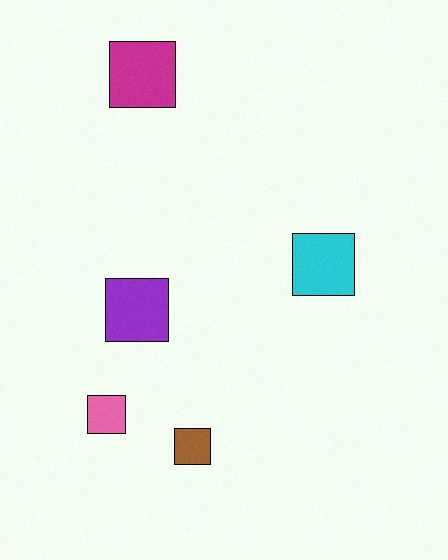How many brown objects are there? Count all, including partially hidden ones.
There is 1 brown object.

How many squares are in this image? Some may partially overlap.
There are 5 squares.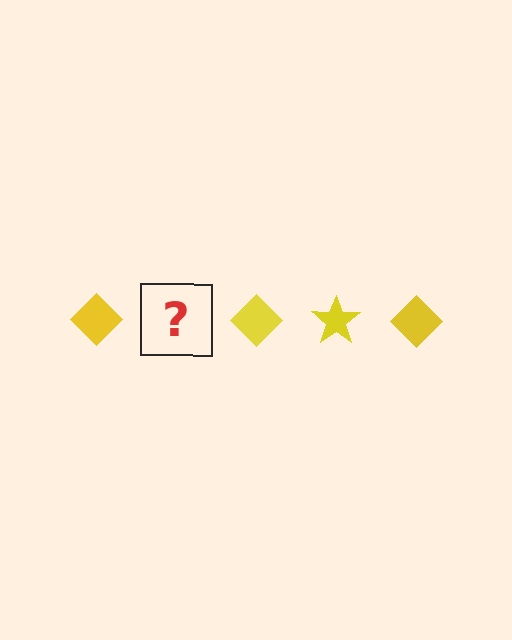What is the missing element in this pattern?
The missing element is a yellow star.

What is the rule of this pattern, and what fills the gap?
The rule is that the pattern cycles through diamond, star shapes in yellow. The gap should be filled with a yellow star.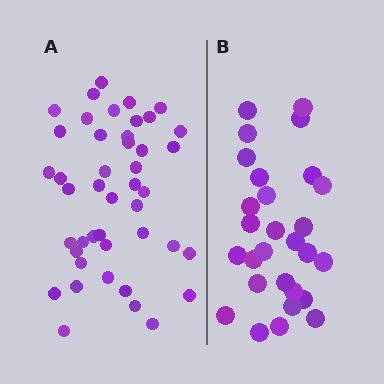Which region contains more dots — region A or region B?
Region A (the left region) has more dots.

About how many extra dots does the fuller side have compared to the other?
Region A has approximately 15 more dots than region B.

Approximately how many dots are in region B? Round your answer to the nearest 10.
About 30 dots. (The exact count is 28, which rounds to 30.)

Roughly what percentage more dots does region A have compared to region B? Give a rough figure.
About 55% more.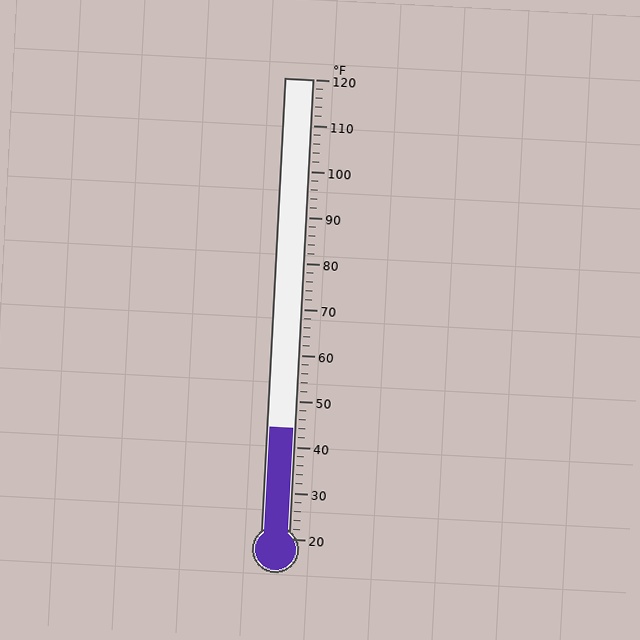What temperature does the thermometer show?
The thermometer shows approximately 44°F.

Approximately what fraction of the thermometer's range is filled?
The thermometer is filled to approximately 25% of its range.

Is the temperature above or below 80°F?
The temperature is below 80°F.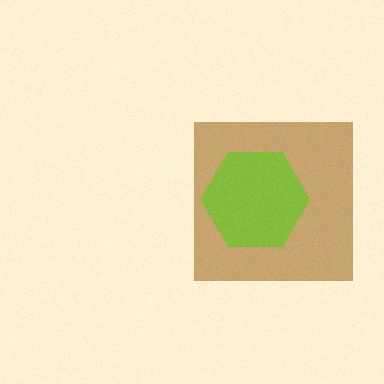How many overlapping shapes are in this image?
There are 2 overlapping shapes in the image.